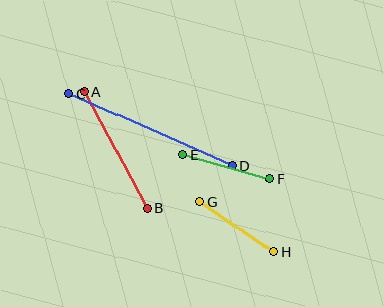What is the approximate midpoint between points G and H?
The midpoint is at approximately (237, 227) pixels.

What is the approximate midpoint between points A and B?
The midpoint is at approximately (116, 150) pixels.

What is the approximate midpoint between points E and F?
The midpoint is at approximately (226, 167) pixels.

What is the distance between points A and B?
The distance is approximately 133 pixels.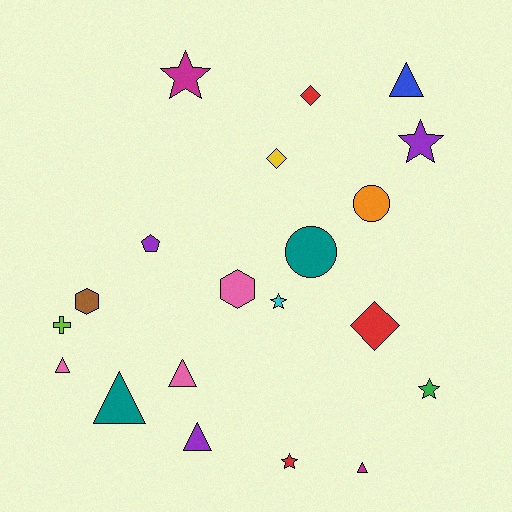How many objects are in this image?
There are 20 objects.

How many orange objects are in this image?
There is 1 orange object.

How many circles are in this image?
There are 2 circles.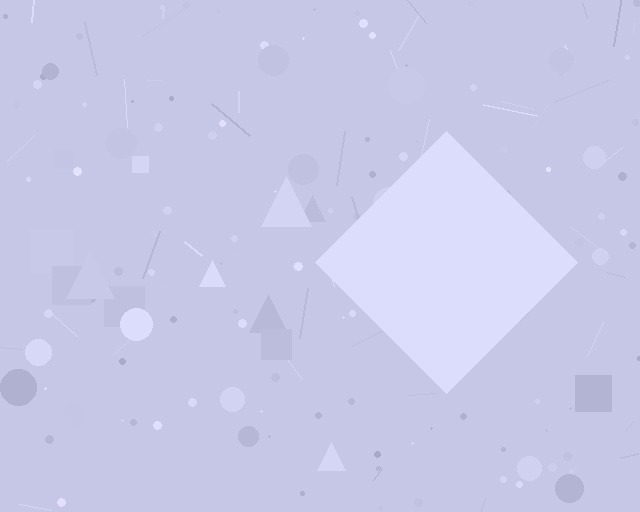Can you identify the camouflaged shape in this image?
The camouflaged shape is a diamond.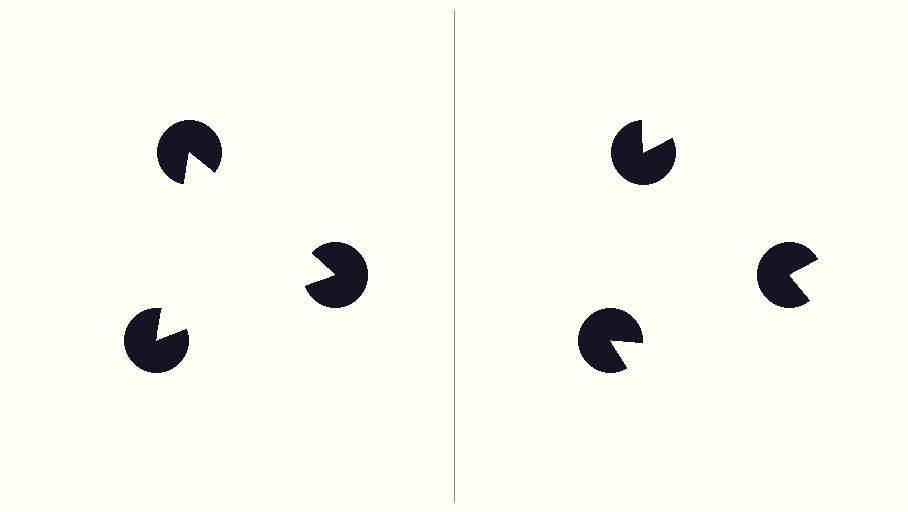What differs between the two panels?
The pac-man discs are positioned identically on both sides; only the wedge orientations differ. On the left they align to a triangle; on the right they are misaligned.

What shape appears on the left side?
An illusory triangle.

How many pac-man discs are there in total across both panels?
6 — 3 on each side.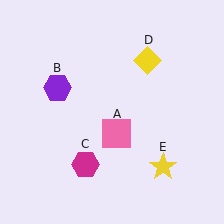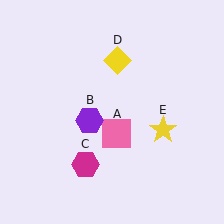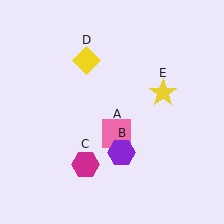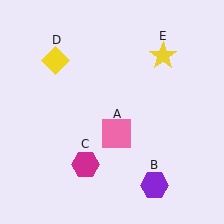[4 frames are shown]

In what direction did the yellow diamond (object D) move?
The yellow diamond (object D) moved left.